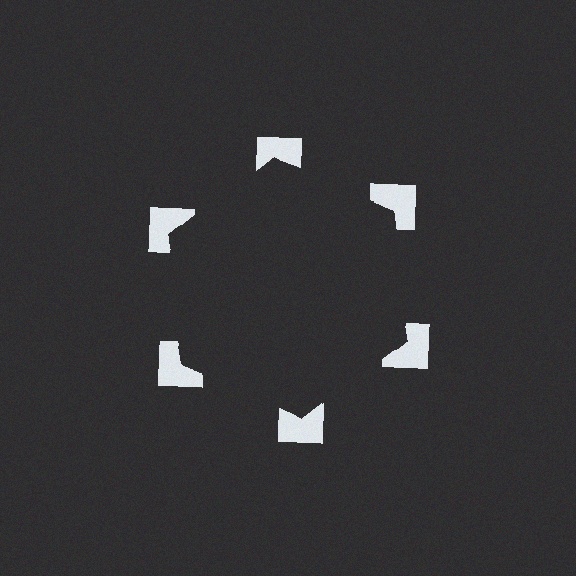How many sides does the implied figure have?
6 sides.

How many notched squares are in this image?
There are 6 — one at each vertex of the illusory hexagon.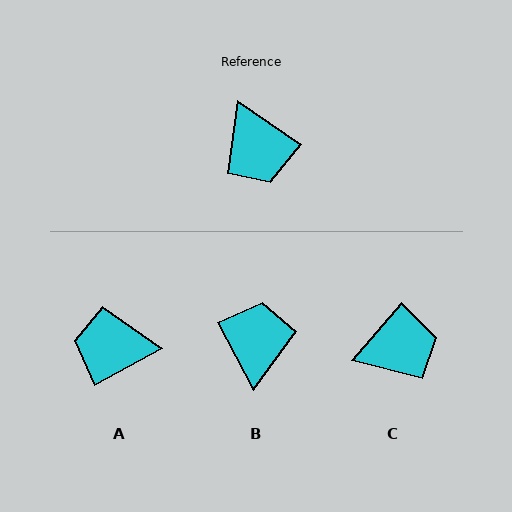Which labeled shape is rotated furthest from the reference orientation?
B, about 152 degrees away.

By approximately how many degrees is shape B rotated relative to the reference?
Approximately 152 degrees counter-clockwise.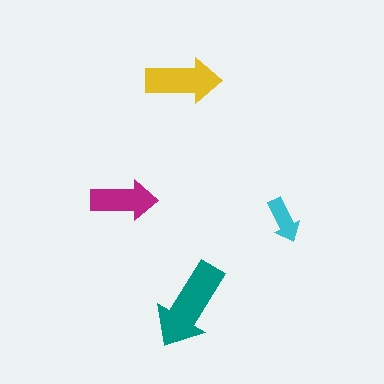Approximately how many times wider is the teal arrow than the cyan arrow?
About 2 times wider.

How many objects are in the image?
There are 4 objects in the image.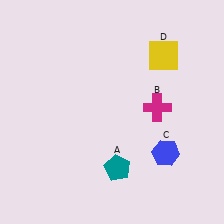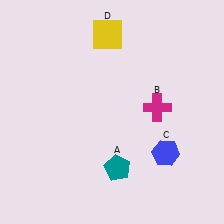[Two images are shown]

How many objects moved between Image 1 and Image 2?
1 object moved between the two images.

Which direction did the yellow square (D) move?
The yellow square (D) moved left.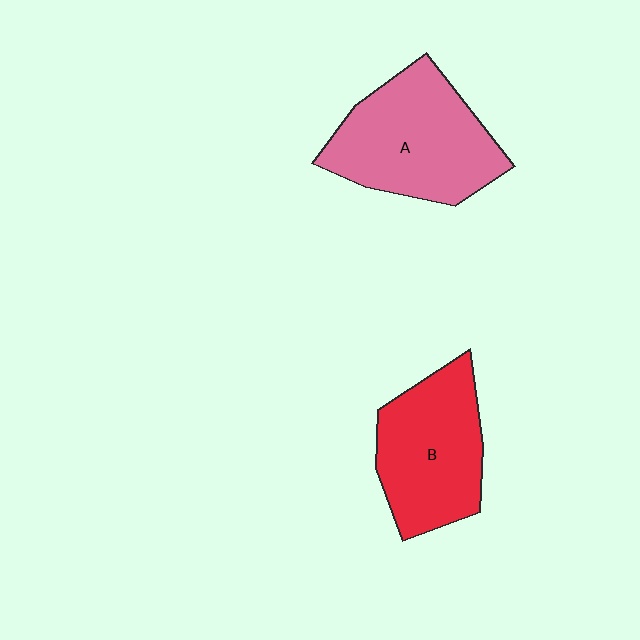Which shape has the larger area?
Shape A (pink).